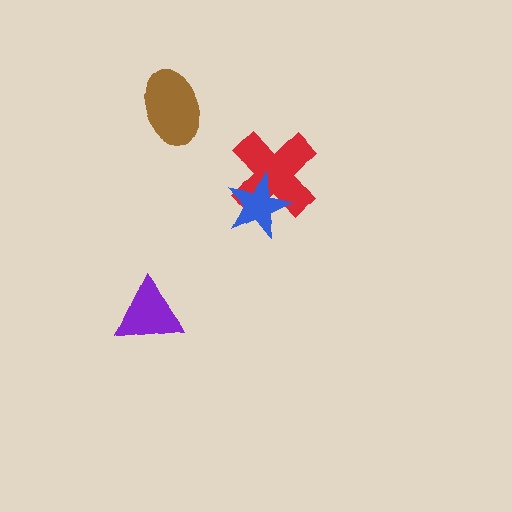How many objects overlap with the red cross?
1 object overlaps with the red cross.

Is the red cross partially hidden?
Yes, it is partially covered by another shape.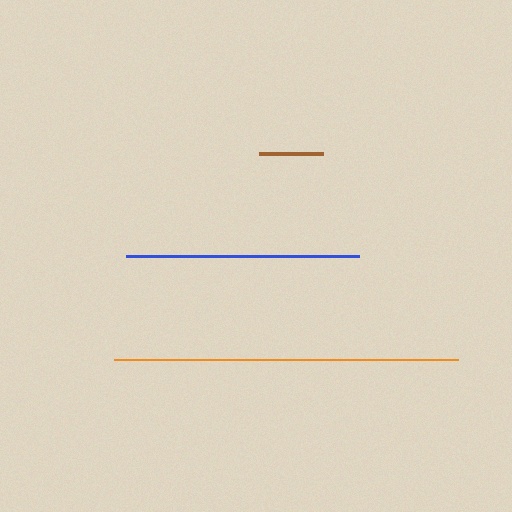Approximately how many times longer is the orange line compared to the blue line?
The orange line is approximately 1.5 times the length of the blue line.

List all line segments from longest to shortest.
From longest to shortest: orange, blue, brown.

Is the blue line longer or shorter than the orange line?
The orange line is longer than the blue line.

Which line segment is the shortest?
The brown line is the shortest at approximately 64 pixels.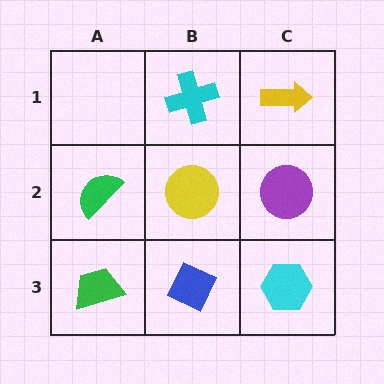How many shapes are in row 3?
3 shapes.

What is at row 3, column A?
A green trapezoid.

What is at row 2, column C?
A purple circle.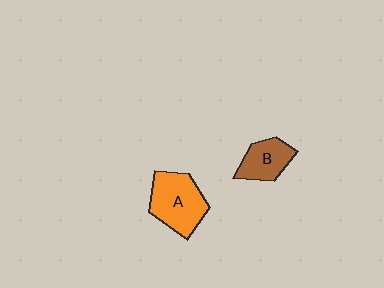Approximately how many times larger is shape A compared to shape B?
Approximately 1.6 times.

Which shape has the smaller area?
Shape B (brown).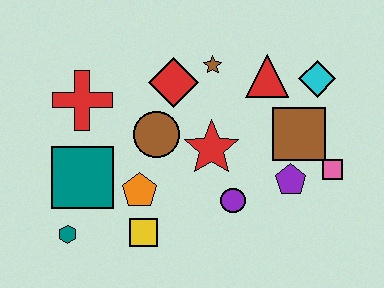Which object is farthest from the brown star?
The teal hexagon is farthest from the brown star.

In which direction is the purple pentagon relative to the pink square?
The purple pentagon is to the left of the pink square.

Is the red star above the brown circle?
No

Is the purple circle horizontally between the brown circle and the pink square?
Yes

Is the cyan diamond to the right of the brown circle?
Yes